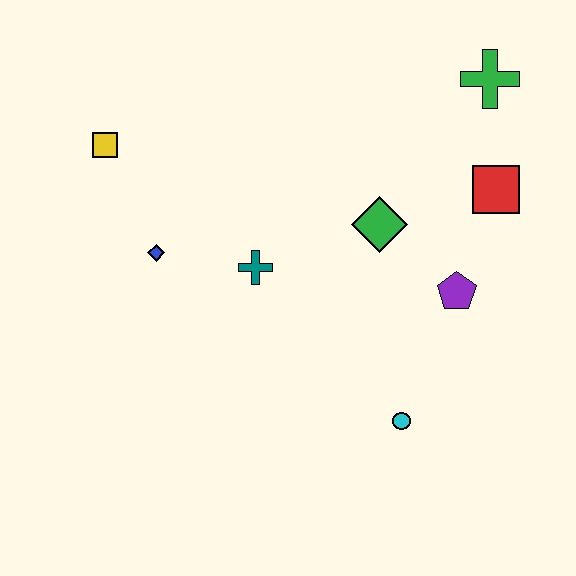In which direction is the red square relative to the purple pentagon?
The red square is above the purple pentagon.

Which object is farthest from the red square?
The yellow square is farthest from the red square.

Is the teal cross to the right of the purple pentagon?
No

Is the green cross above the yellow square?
Yes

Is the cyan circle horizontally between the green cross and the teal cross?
Yes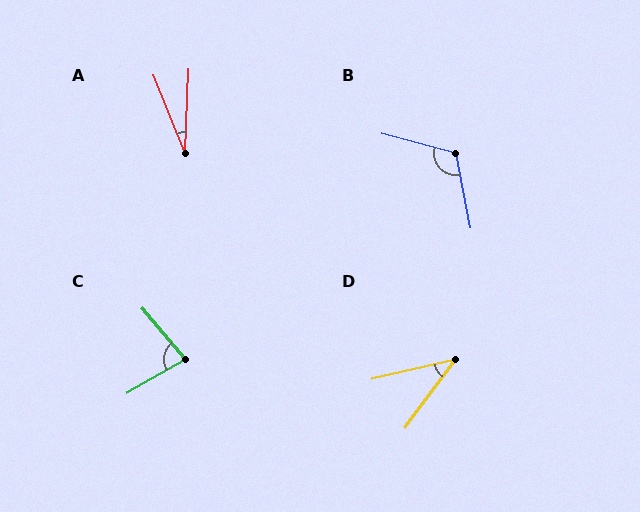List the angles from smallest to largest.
A (25°), D (40°), C (80°), B (116°).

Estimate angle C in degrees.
Approximately 80 degrees.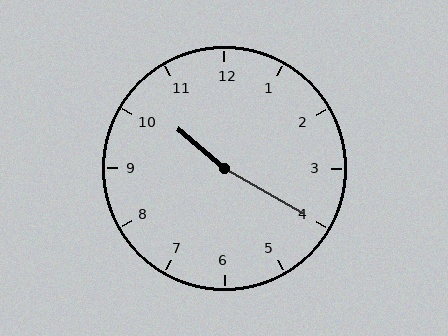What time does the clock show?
10:20.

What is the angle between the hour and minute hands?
Approximately 170 degrees.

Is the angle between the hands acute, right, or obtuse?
It is obtuse.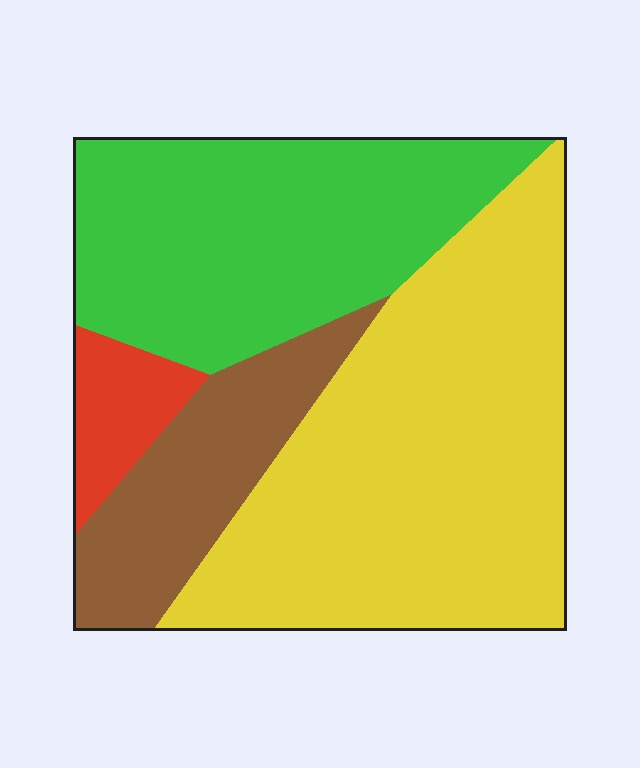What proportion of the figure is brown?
Brown covers around 15% of the figure.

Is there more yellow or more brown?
Yellow.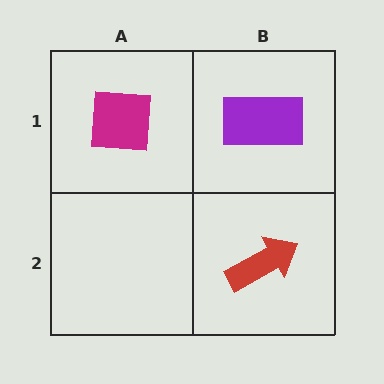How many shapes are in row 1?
2 shapes.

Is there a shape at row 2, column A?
No, that cell is empty.